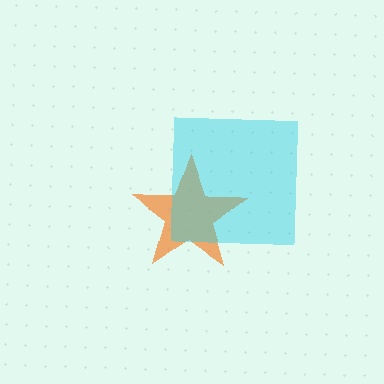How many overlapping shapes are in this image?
There are 2 overlapping shapes in the image.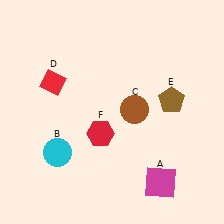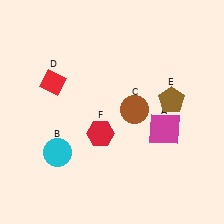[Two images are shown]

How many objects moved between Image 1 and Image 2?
1 object moved between the two images.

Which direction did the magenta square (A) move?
The magenta square (A) moved up.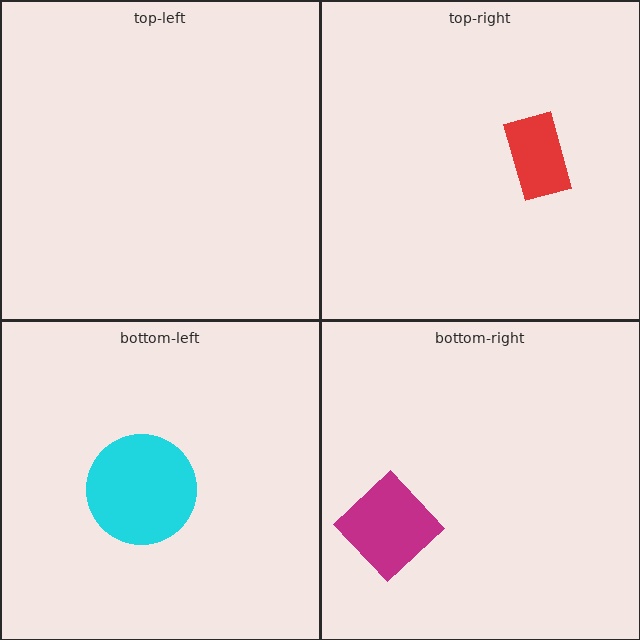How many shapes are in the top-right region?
1.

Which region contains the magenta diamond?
The bottom-right region.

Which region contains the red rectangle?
The top-right region.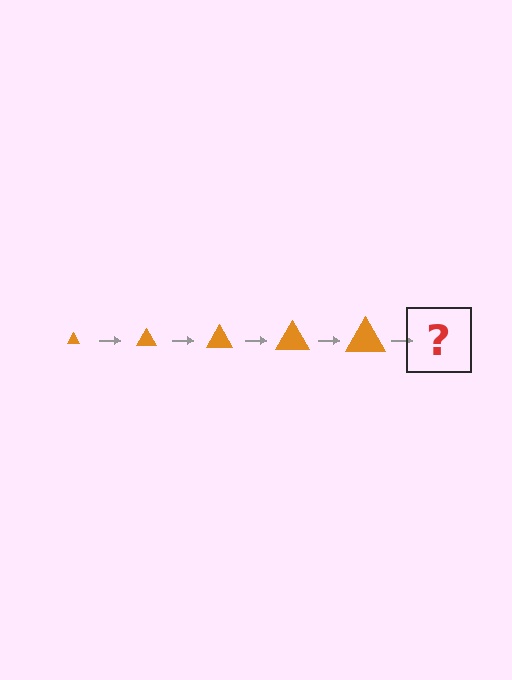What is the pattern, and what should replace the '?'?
The pattern is that the triangle gets progressively larger each step. The '?' should be an orange triangle, larger than the previous one.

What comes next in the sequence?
The next element should be an orange triangle, larger than the previous one.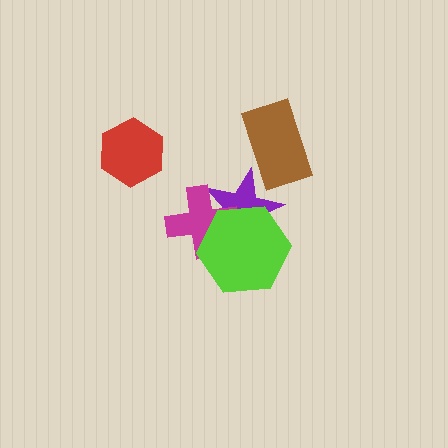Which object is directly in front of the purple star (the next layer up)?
The magenta cross is directly in front of the purple star.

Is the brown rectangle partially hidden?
No, no other shape covers it.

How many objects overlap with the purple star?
3 objects overlap with the purple star.